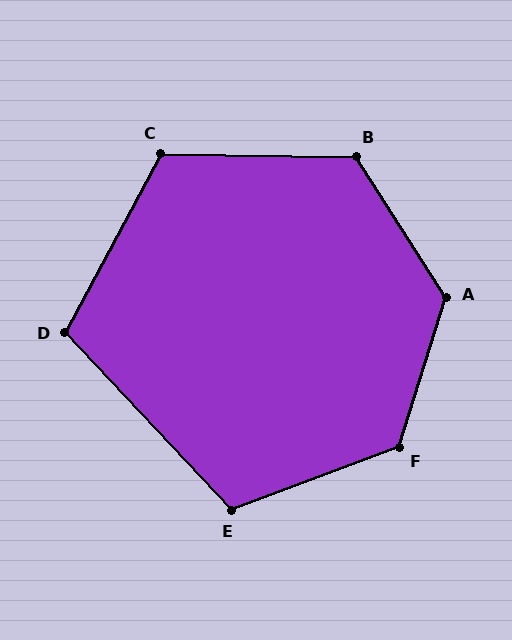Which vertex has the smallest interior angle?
D, at approximately 109 degrees.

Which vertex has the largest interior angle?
A, at approximately 130 degrees.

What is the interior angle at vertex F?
Approximately 128 degrees (obtuse).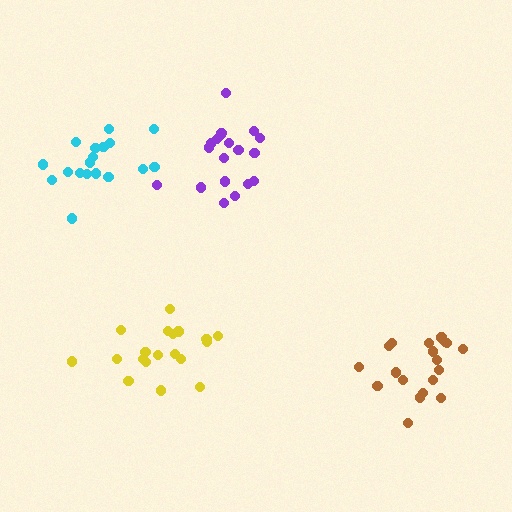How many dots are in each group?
Group 1: 19 dots, Group 2: 19 dots, Group 3: 18 dots, Group 4: 19 dots (75 total).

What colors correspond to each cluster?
The clusters are colored: yellow, brown, cyan, purple.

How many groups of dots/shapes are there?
There are 4 groups.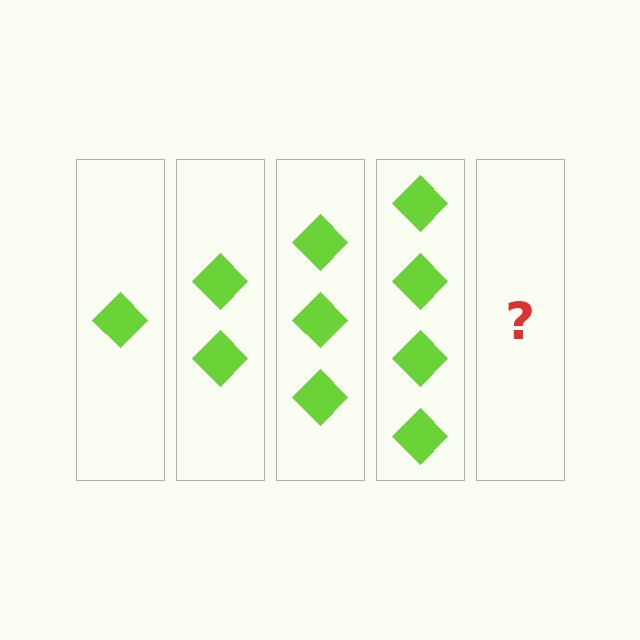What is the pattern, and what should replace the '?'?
The pattern is that each step adds one more diamond. The '?' should be 5 diamonds.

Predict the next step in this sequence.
The next step is 5 diamonds.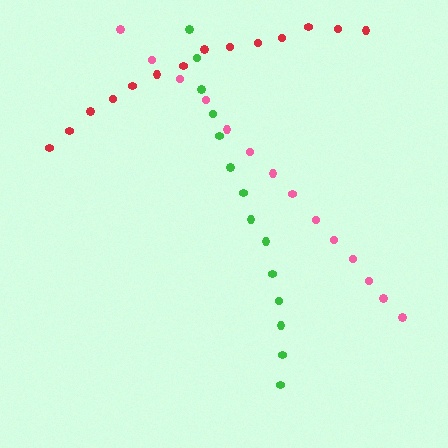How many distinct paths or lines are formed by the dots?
There are 3 distinct paths.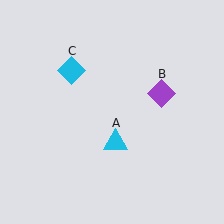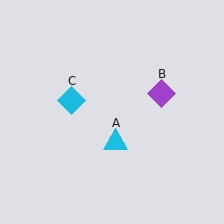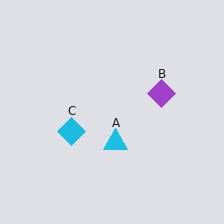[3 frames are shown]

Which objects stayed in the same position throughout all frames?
Cyan triangle (object A) and purple diamond (object B) remained stationary.